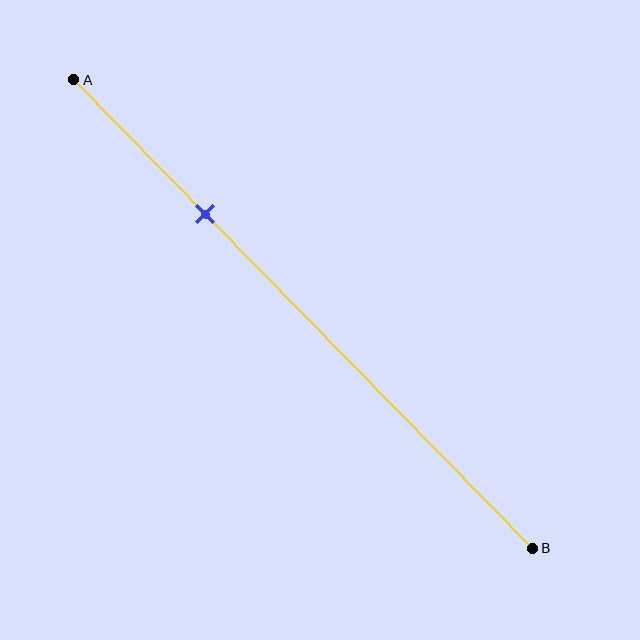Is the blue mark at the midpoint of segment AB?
No, the mark is at about 30% from A, not at the 50% midpoint.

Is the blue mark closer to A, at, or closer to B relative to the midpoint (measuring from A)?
The blue mark is closer to point A than the midpoint of segment AB.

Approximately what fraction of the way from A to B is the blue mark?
The blue mark is approximately 30% of the way from A to B.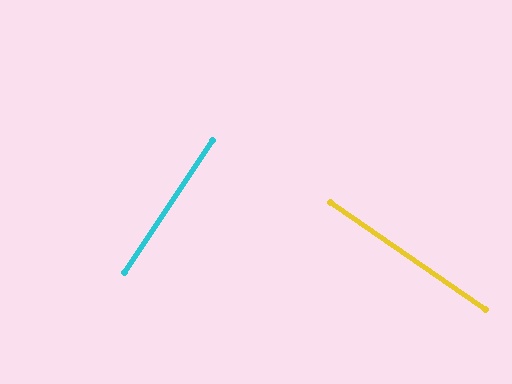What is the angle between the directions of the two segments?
Approximately 89 degrees.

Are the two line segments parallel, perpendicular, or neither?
Perpendicular — they meet at approximately 89°.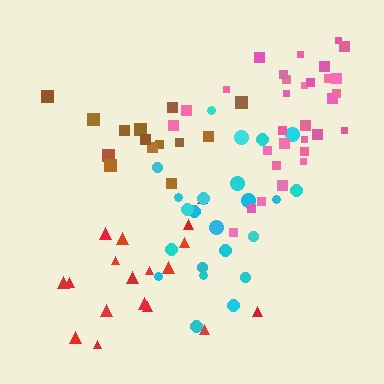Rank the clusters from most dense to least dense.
pink, brown, cyan, red.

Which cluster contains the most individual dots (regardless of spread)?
Pink (31).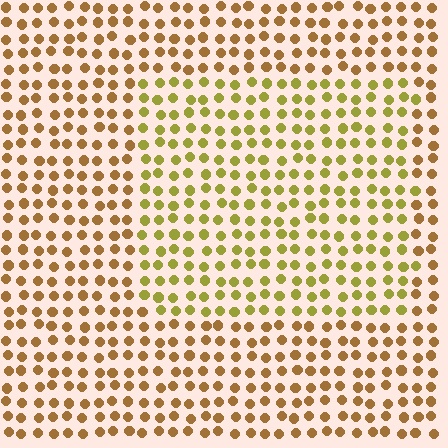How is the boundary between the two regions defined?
The boundary is defined purely by a slight shift in hue (about 32 degrees). Spacing, size, and orientation are identical on both sides.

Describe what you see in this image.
The image is filled with small brown elements in a uniform arrangement. A rectangle-shaped region is visible where the elements are tinted to a slightly different hue, forming a subtle color boundary.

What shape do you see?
I see a rectangle.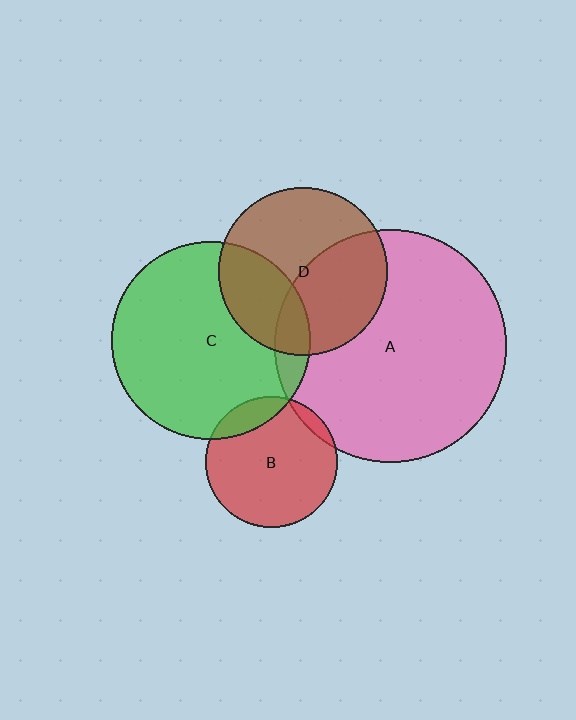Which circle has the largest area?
Circle A (pink).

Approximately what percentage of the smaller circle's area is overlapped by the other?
Approximately 15%.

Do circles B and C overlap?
Yes.